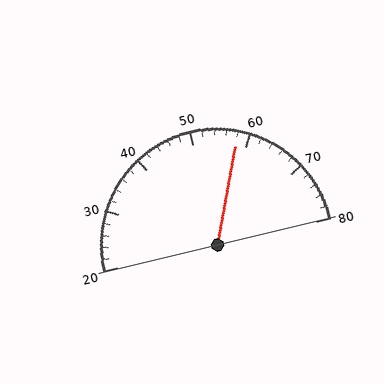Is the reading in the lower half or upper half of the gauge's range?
The reading is in the upper half of the range (20 to 80).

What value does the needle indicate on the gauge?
The needle indicates approximately 58.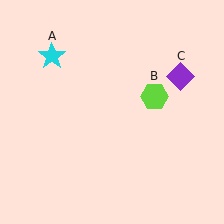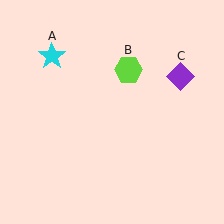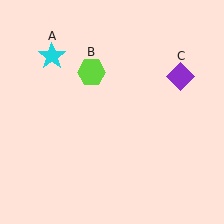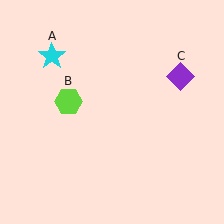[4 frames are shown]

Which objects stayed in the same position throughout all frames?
Cyan star (object A) and purple diamond (object C) remained stationary.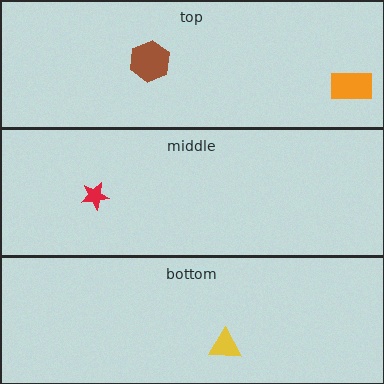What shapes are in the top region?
The orange rectangle, the brown hexagon.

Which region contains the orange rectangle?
The top region.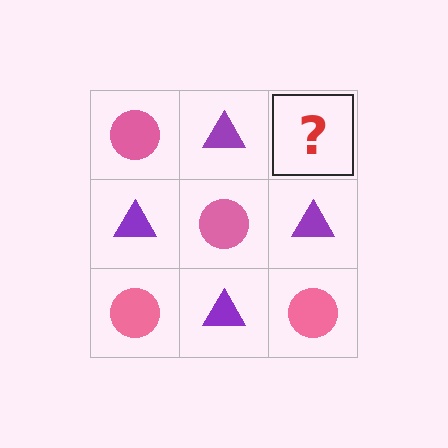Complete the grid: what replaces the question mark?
The question mark should be replaced with a pink circle.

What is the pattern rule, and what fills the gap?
The rule is that it alternates pink circle and purple triangle in a checkerboard pattern. The gap should be filled with a pink circle.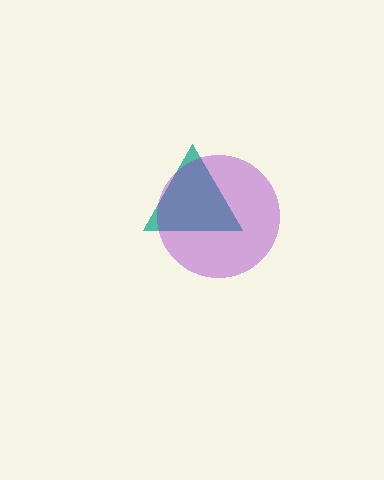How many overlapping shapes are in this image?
There are 2 overlapping shapes in the image.